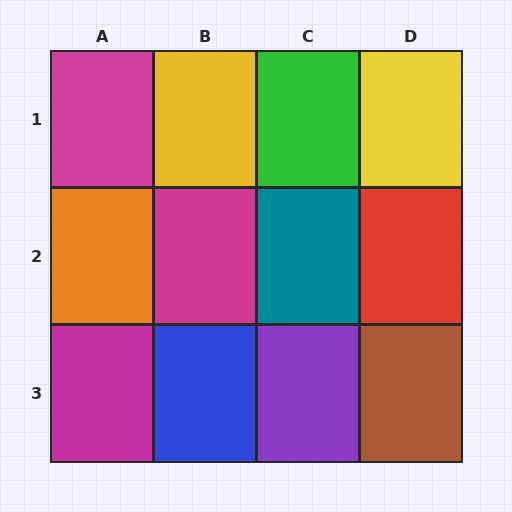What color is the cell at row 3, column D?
Brown.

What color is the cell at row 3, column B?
Blue.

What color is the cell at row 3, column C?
Purple.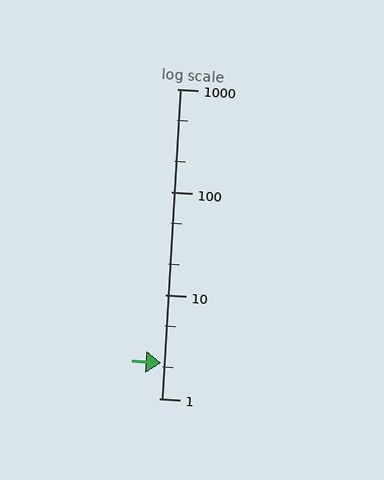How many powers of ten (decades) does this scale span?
The scale spans 3 decades, from 1 to 1000.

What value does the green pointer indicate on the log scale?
The pointer indicates approximately 2.2.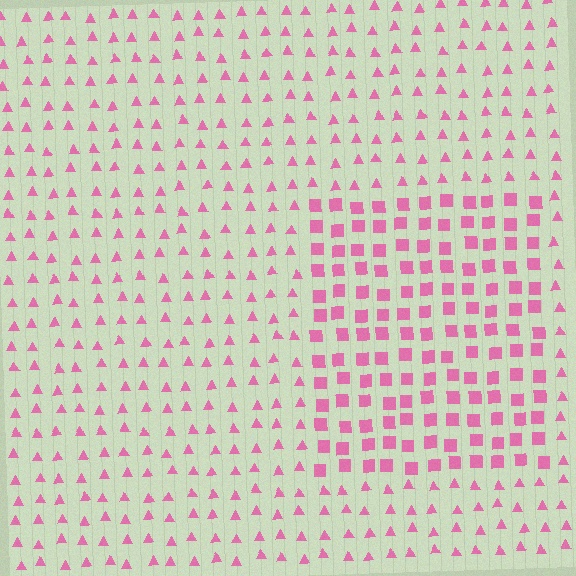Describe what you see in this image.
The image is filled with small pink elements arranged in a uniform grid. A rectangle-shaped region contains squares, while the surrounding area contains triangles. The boundary is defined purely by the change in element shape.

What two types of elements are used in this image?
The image uses squares inside the rectangle region and triangles outside it.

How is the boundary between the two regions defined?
The boundary is defined by a change in element shape: squares inside vs. triangles outside. All elements share the same color and spacing.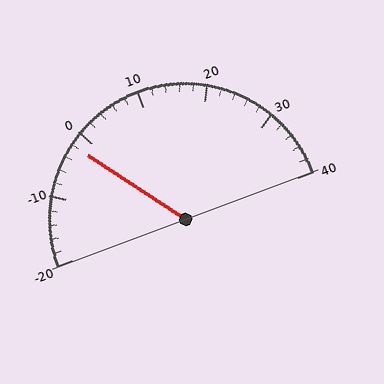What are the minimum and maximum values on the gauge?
The gauge ranges from -20 to 40.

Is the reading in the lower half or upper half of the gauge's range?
The reading is in the lower half of the range (-20 to 40).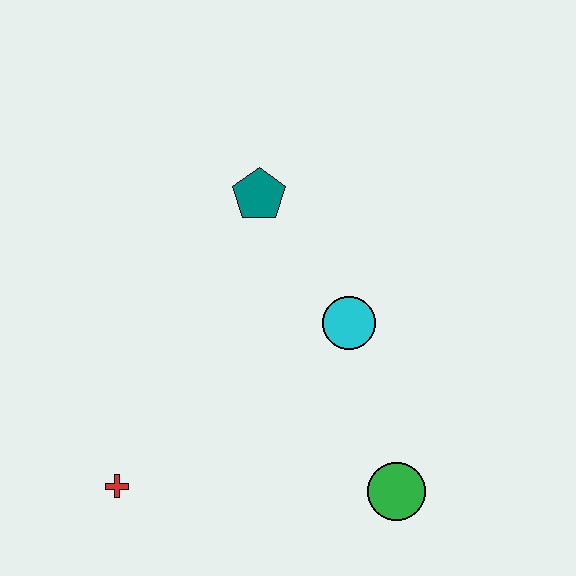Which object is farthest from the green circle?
The teal pentagon is farthest from the green circle.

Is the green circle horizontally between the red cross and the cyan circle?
No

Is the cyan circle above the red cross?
Yes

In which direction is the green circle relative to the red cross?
The green circle is to the right of the red cross.